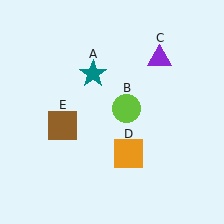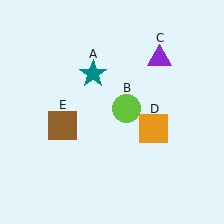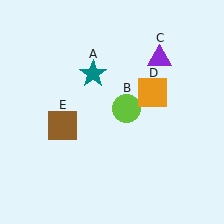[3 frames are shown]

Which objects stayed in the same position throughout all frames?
Teal star (object A) and lime circle (object B) and purple triangle (object C) and brown square (object E) remained stationary.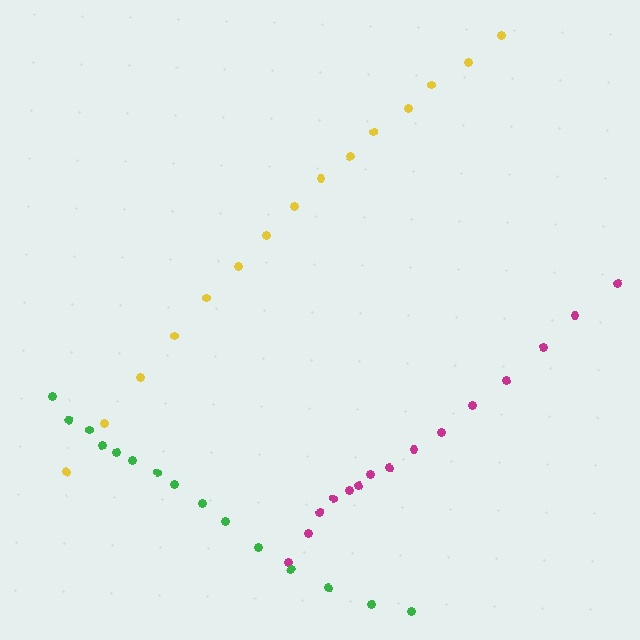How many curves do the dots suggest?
There are 3 distinct paths.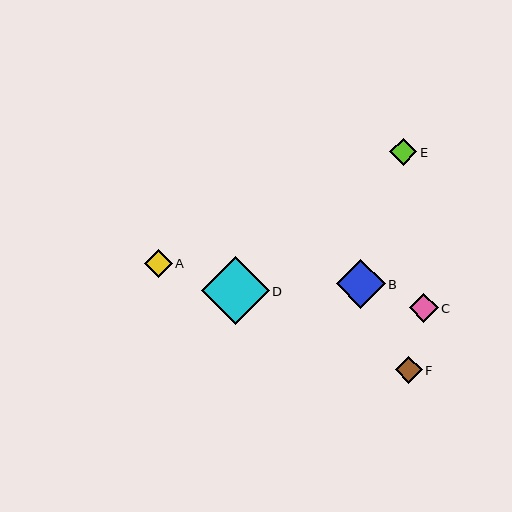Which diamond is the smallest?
Diamond F is the smallest with a size of approximately 27 pixels.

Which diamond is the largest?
Diamond D is the largest with a size of approximately 68 pixels.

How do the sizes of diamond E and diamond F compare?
Diamond E and diamond F are approximately the same size.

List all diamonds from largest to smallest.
From largest to smallest: D, B, C, A, E, F.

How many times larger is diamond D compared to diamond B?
Diamond D is approximately 1.4 times the size of diamond B.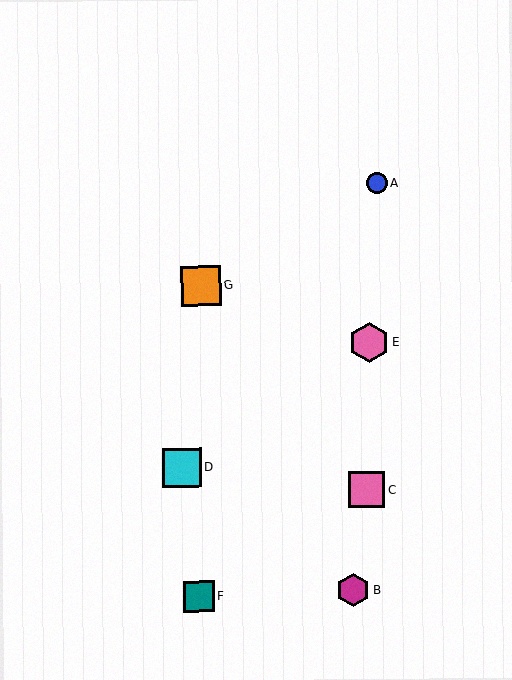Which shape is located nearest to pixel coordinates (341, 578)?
The magenta hexagon (labeled B) at (353, 590) is nearest to that location.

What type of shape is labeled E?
Shape E is a pink hexagon.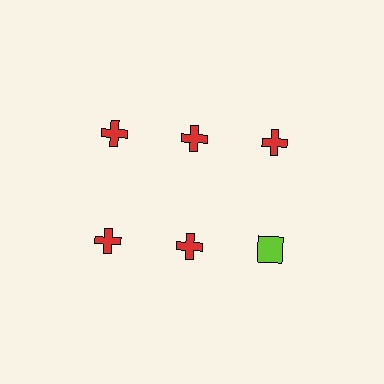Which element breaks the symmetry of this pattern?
The lime square in the second row, center column breaks the symmetry. All other shapes are red crosses.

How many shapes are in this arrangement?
There are 6 shapes arranged in a grid pattern.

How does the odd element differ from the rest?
It differs in both color (lime instead of red) and shape (square instead of cross).